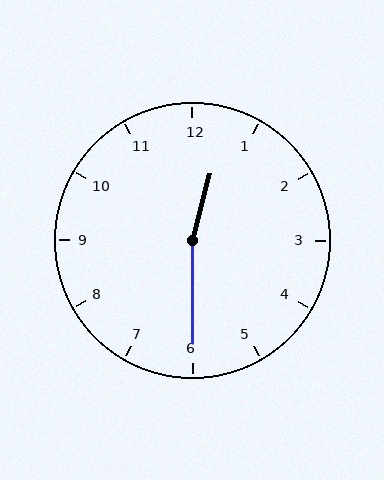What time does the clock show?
12:30.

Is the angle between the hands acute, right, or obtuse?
It is obtuse.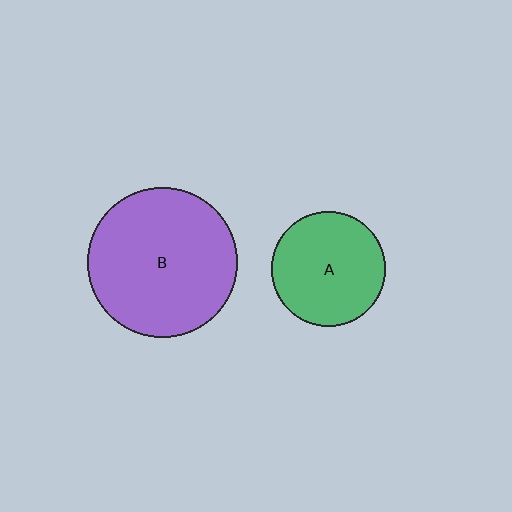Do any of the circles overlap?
No, none of the circles overlap.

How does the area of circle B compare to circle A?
Approximately 1.7 times.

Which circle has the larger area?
Circle B (purple).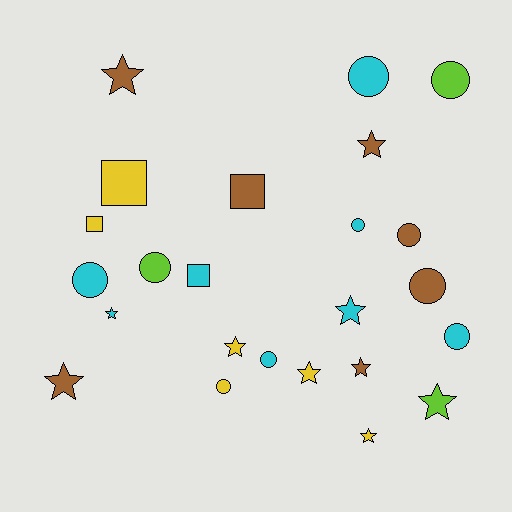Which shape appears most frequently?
Circle, with 10 objects.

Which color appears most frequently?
Cyan, with 8 objects.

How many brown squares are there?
There is 1 brown square.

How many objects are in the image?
There are 24 objects.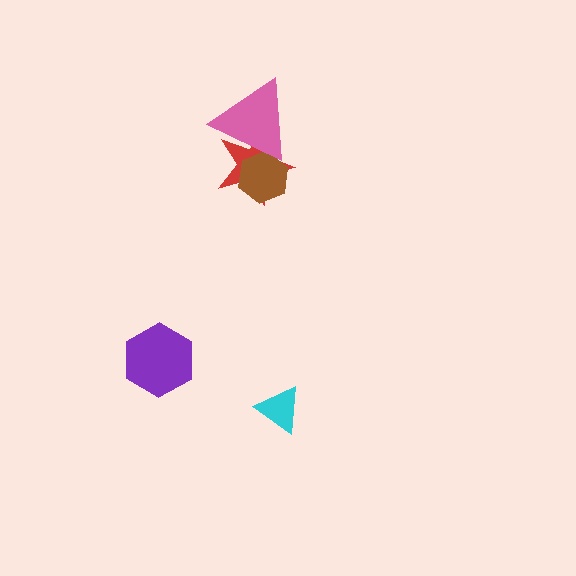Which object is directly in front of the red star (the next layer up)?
The brown hexagon is directly in front of the red star.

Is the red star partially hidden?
Yes, it is partially covered by another shape.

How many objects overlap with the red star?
2 objects overlap with the red star.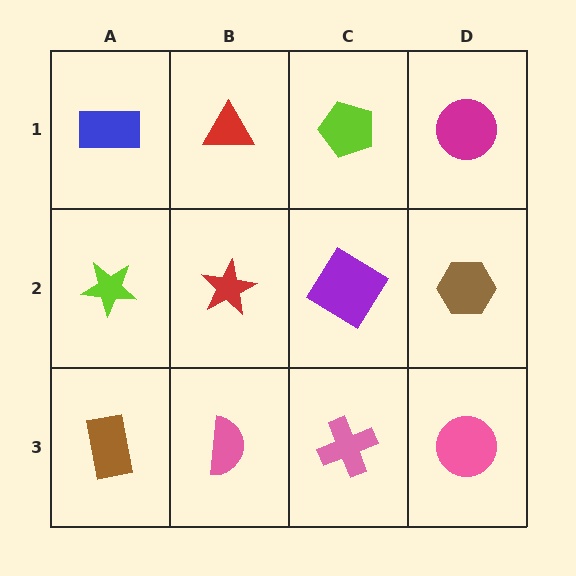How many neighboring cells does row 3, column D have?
2.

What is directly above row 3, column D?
A brown hexagon.